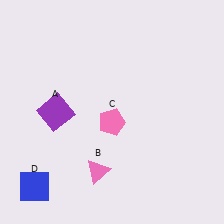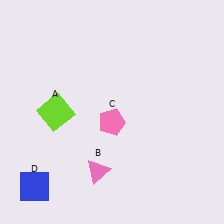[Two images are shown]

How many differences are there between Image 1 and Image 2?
There is 1 difference between the two images.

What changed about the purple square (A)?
In Image 1, A is purple. In Image 2, it changed to lime.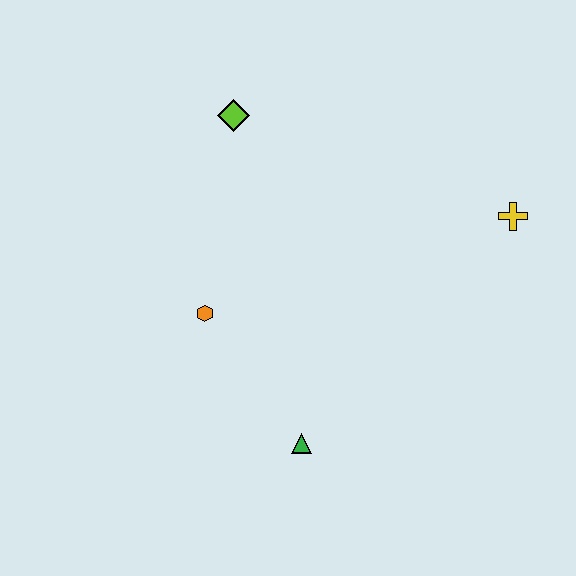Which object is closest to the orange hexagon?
The green triangle is closest to the orange hexagon.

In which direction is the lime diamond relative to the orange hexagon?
The lime diamond is above the orange hexagon.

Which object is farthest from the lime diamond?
The green triangle is farthest from the lime diamond.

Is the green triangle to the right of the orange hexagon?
Yes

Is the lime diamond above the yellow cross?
Yes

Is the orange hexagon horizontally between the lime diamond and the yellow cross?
No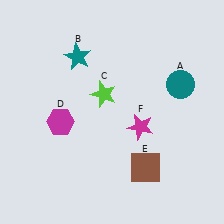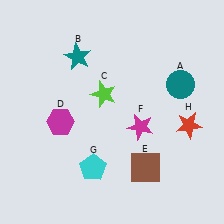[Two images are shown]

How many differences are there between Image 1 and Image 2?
There are 2 differences between the two images.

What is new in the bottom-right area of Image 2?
A red star (H) was added in the bottom-right area of Image 2.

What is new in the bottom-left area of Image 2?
A cyan pentagon (G) was added in the bottom-left area of Image 2.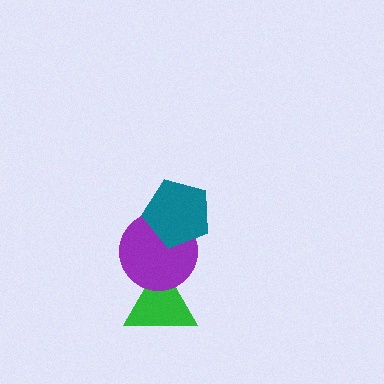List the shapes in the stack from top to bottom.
From top to bottom: the teal pentagon, the purple circle, the green triangle.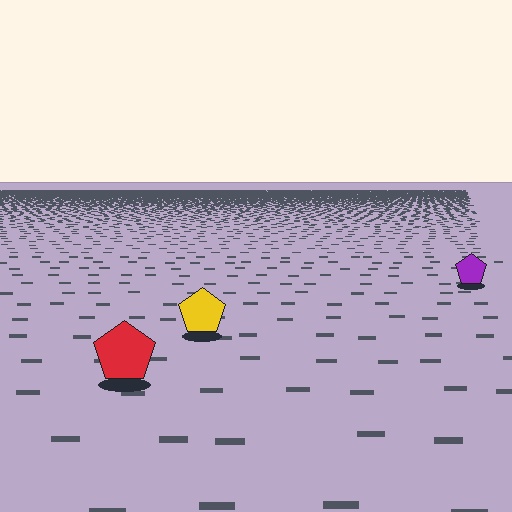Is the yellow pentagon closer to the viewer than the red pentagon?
No. The red pentagon is closer — you can tell from the texture gradient: the ground texture is coarser near it.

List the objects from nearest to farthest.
From nearest to farthest: the red pentagon, the yellow pentagon, the purple pentagon.